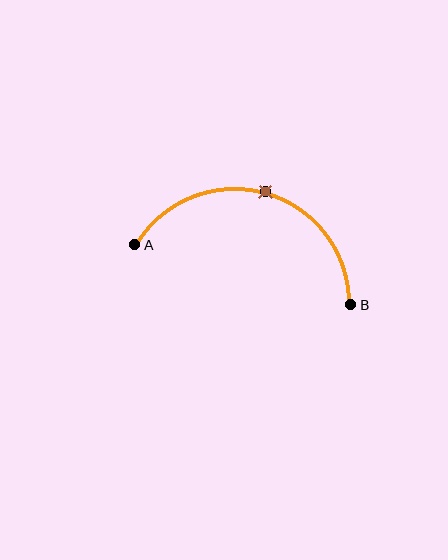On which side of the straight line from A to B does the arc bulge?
The arc bulges above the straight line connecting A and B.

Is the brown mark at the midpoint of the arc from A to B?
Yes. The brown mark lies on the arc at equal arc-length from both A and B — it is the arc midpoint.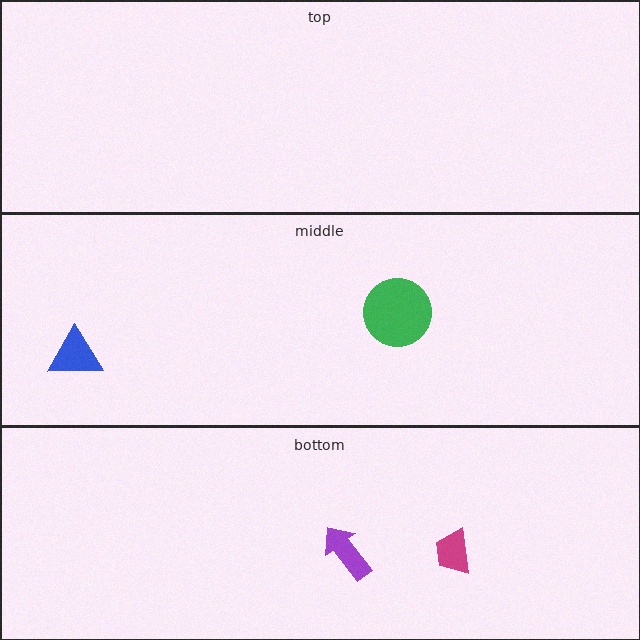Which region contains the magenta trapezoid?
The bottom region.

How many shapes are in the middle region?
2.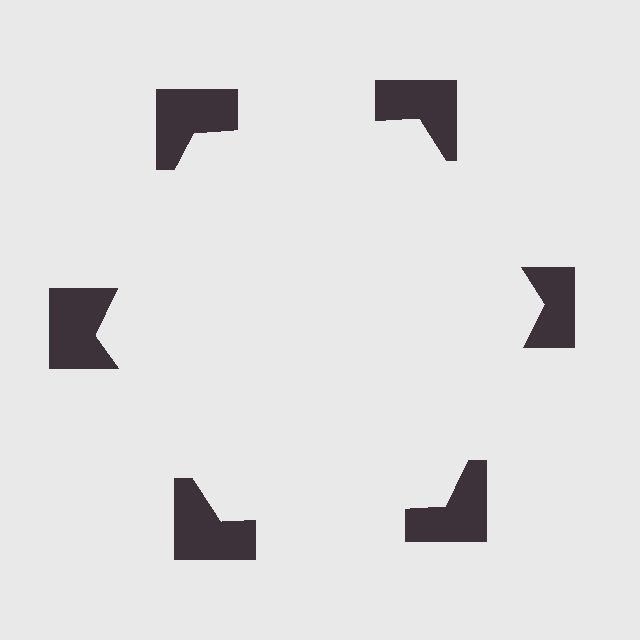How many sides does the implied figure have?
6 sides.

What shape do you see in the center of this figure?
An illusory hexagon — its edges are inferred from the aligned wedge cuts in the notched squares, not physically drawn.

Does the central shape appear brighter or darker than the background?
It typically appears slightly brighter than the background, even though no actual brightness change is drawn.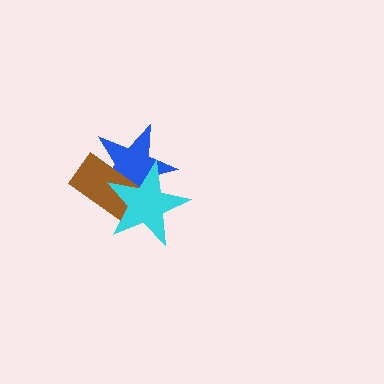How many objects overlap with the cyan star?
2 objects overlap with the cyan star.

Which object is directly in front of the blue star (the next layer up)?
The brown rectangle is directly in front of the blue star.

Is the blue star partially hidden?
Yes, it is partially covered by another shape.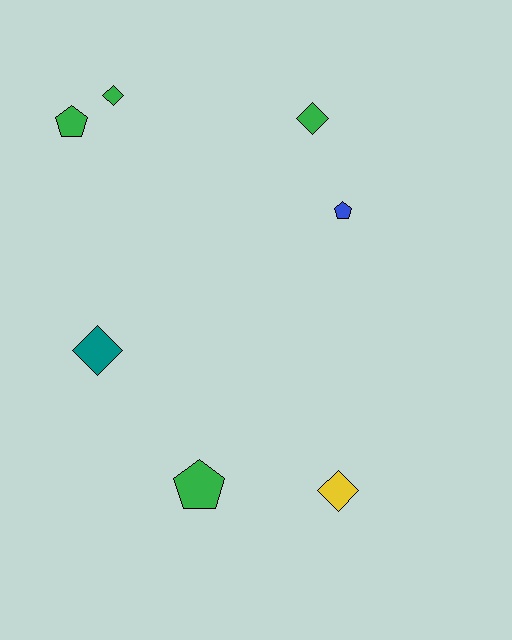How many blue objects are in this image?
There is 1 blue object.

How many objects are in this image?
There are 7 objects.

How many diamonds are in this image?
There are 4 diamonds.